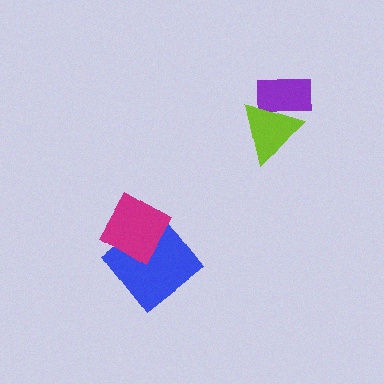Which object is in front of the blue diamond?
The magenta diamond is in front of the blue diamond.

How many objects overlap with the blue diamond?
1 object overlaps with the blue diamond.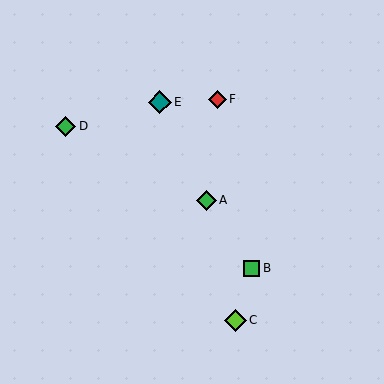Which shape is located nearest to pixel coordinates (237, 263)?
The green square (labeled B) at (252, 268) is nearest to that location.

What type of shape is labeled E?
Shape E is a teal diamond.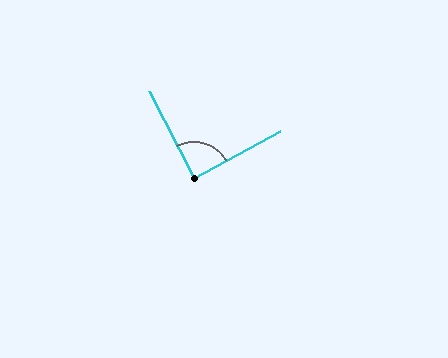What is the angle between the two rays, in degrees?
Approximately 88 degrees.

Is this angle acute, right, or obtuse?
It is approximately a right angle.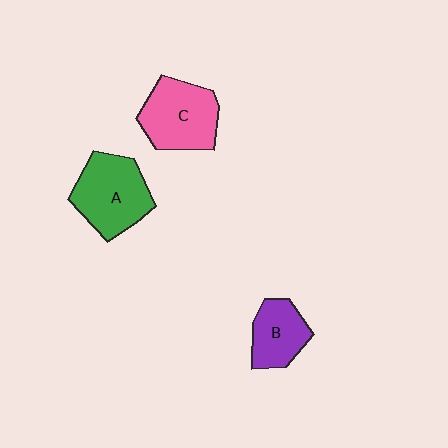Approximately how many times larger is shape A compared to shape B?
Approximately 1.5 times.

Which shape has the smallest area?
Shape B (purple).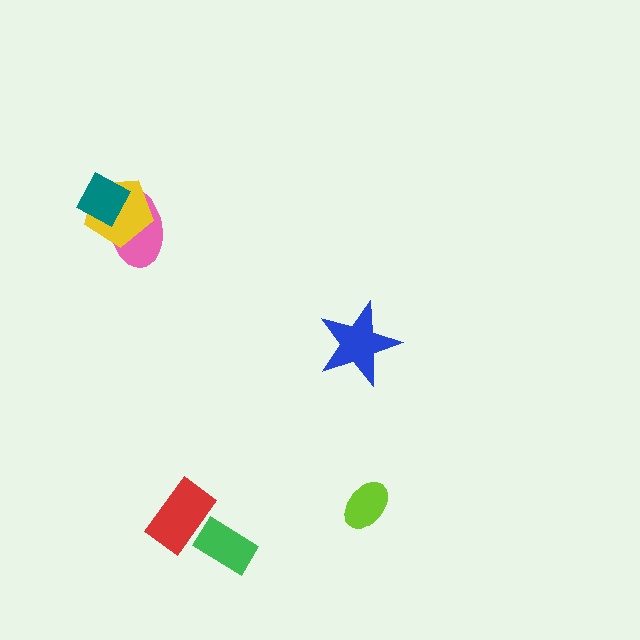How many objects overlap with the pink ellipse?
2 objects overlap with the pink ellipse.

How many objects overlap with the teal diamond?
2 objects overlap with the teal diamond.